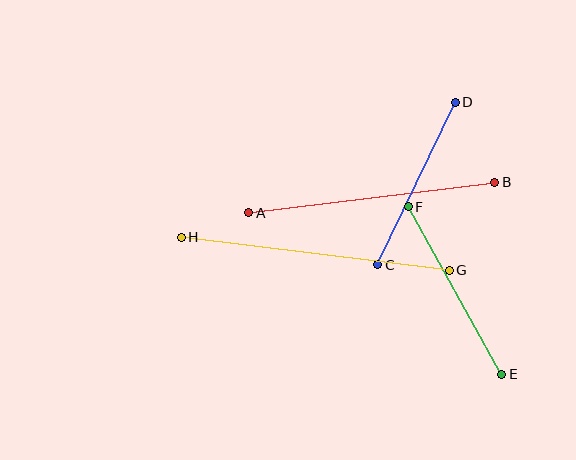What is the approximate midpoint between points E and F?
The midpoint is at approximately (455, 290) pixels.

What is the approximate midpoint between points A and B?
The midpoint is at approximately (372, 197) pixels.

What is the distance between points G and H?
The distance is approximately 270 pixels.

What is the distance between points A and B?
The distance is approximately 248 pixels.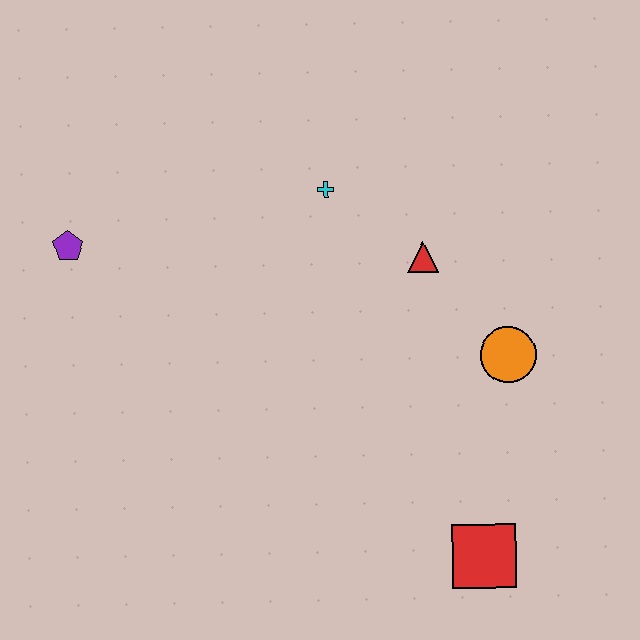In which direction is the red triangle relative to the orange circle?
The red triangle is above the orange circle.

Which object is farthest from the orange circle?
The purple pentagon is farthest from the orange circle.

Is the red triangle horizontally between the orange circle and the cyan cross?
Yes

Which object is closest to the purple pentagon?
The cyan cross is closest to the purple pentagon.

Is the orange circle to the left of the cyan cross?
No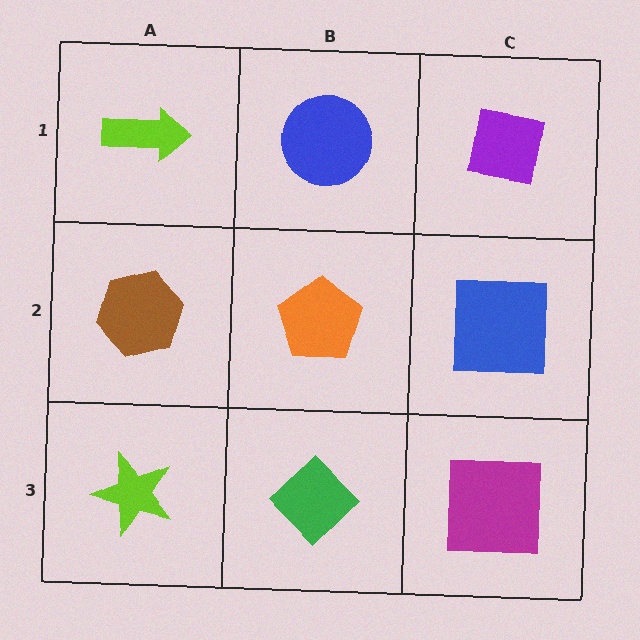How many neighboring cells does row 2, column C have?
3.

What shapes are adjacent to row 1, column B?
An orange pentagon (row 2, column B), a lime arrow (row 1, column A), a purple square (row 1, column C).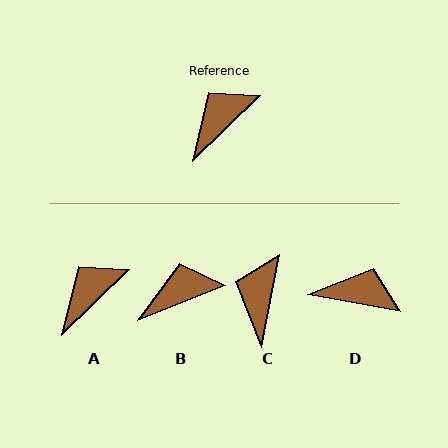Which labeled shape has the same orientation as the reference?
A.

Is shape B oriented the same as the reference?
No, it is off by about 22 degrees.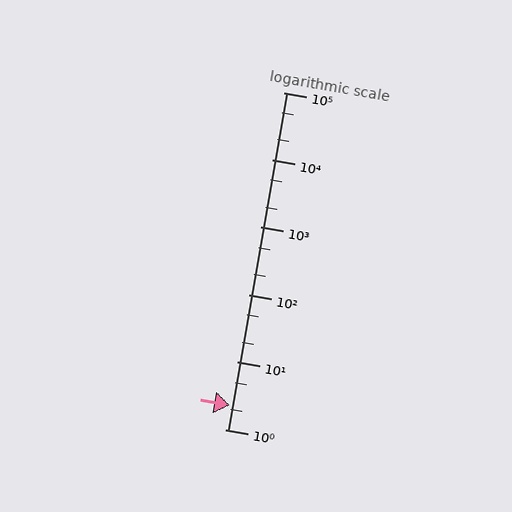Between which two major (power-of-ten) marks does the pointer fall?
The pointer is between 1 and 10.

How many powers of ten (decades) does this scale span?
The scale spans 5 decades, from 1 to 100000.